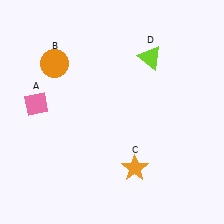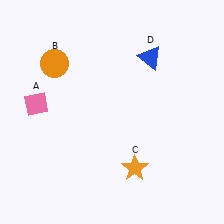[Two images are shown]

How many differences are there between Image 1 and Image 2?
There is 1 difference between the two images.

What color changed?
The triangle (D) changed from lime in Image 1 to blue in Image 2.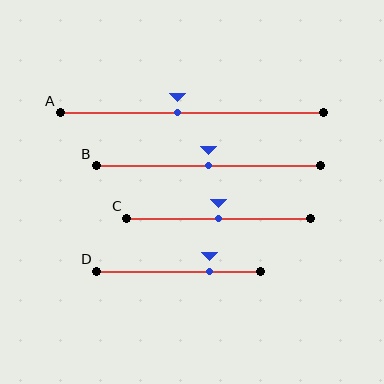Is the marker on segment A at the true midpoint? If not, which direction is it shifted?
No, the marker on segment A is shifted to the left by about 5% of the segment length.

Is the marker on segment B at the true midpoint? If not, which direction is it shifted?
Yes, the marker on segment B is at the true midpoint.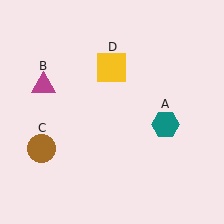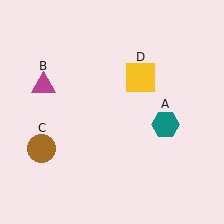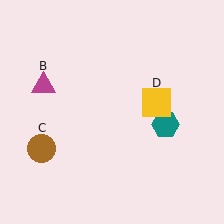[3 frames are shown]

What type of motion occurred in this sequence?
The yellow square (object D) rotated clockwise around the center of the scene.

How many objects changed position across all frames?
1 object changed position: yellow square (object D).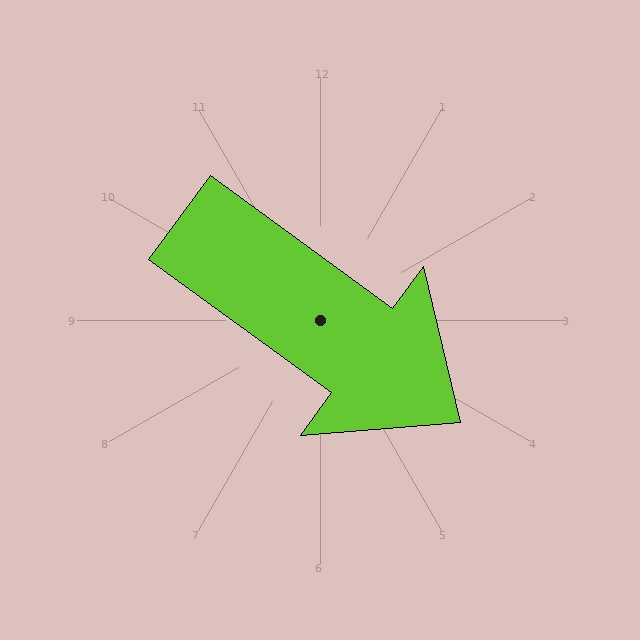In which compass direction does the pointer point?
Southeast.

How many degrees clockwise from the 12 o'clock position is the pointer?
Approximately 126 degrees.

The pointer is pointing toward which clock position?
Roughly 4 o'clock.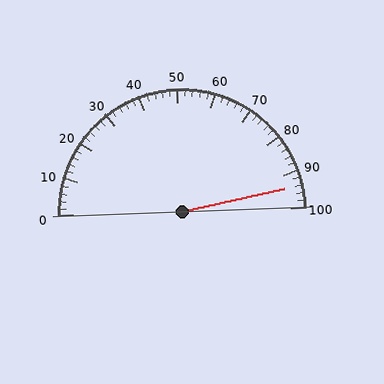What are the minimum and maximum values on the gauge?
The gauge ranges from 0 to 100.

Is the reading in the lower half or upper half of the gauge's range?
The reading is in the upper half of the range (0 to 100).